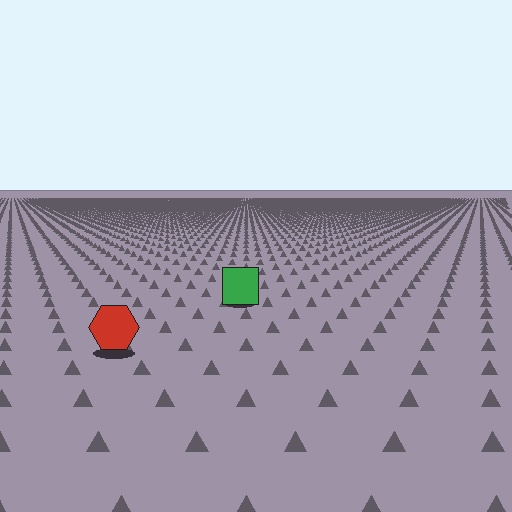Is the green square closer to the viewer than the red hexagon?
No. The red hexagon is closer — you can tell from the texture gradient: the ground texture is coarser near it.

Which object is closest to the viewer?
The red hexagon is closest. The texture marks near it are larger and more spread out.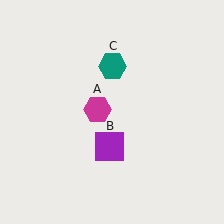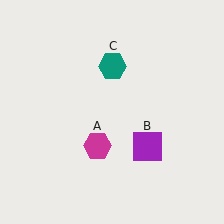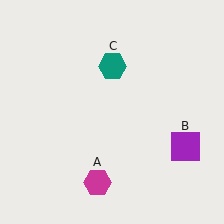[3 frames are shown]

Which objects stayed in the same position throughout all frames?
Teal hexagon (object C) remained stationary.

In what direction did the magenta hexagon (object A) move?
The magenta hexagon (object A) moved down.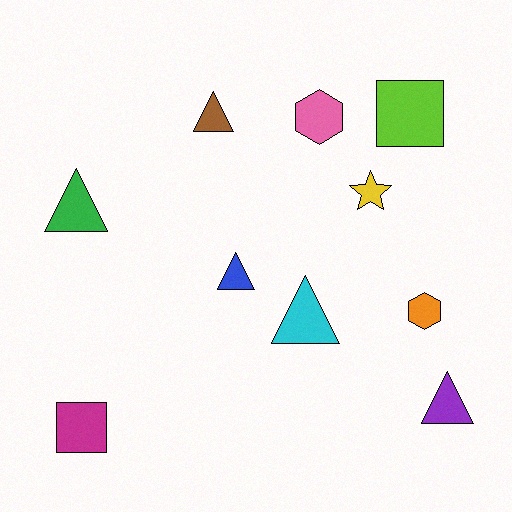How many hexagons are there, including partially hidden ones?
There are 2 hexagons.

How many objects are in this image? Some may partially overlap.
There are 10 objects.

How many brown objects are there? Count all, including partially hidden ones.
There is 1 brown object.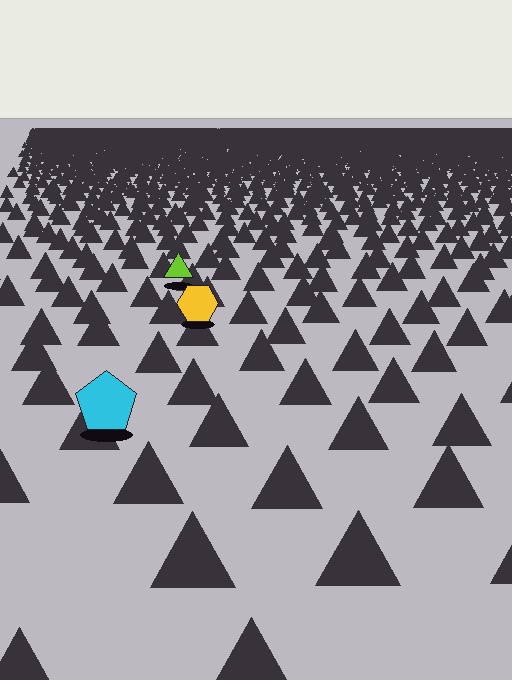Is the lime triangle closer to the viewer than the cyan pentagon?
No. The cyan pentagon is closer — you can tell from the texture gradient: the ground texture is coarser near it.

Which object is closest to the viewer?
The cyan pentagon is closest. The texture marks near it are larger and more spread out.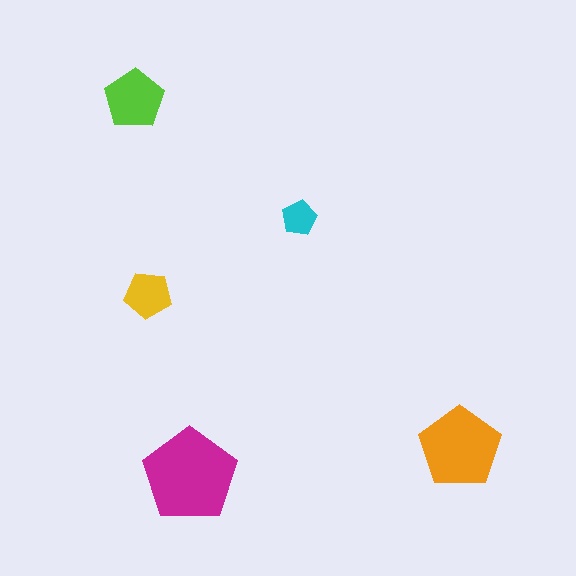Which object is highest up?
The lime pentagon is topmost.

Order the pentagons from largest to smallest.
the magenta one, the orange one, the lime one, the yellow one, the cyan one.